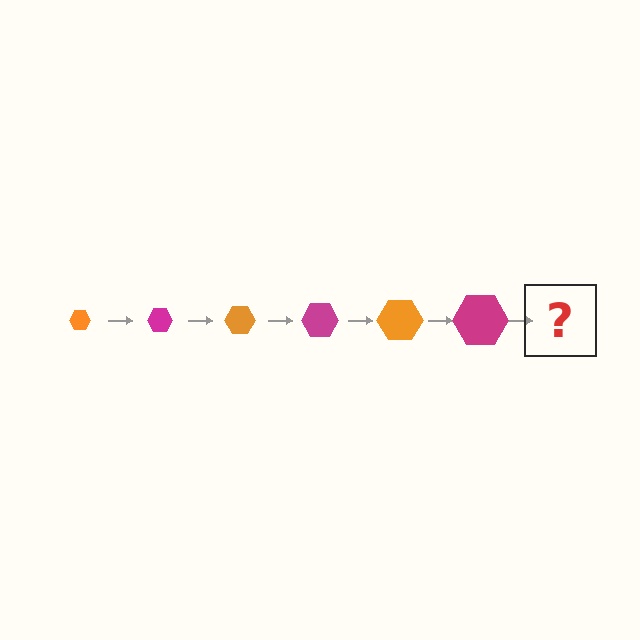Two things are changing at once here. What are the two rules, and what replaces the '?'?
The two rules are that the hexagon grows larger each step and the color cycles through orange and magenta. The '?' should be an orange hexagon, larger than the previous one.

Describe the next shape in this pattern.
It should be an orange hexagon, larger than the previous one.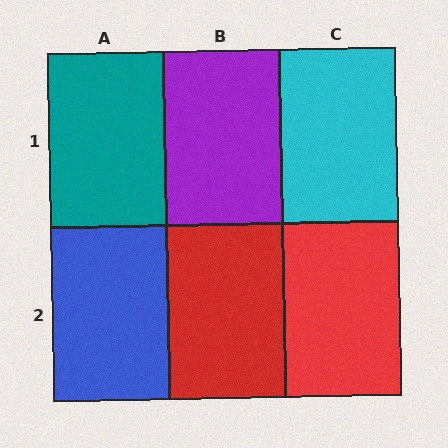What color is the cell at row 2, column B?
Red.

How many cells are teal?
1 cell is teal.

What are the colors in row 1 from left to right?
Teal, purple, cyan.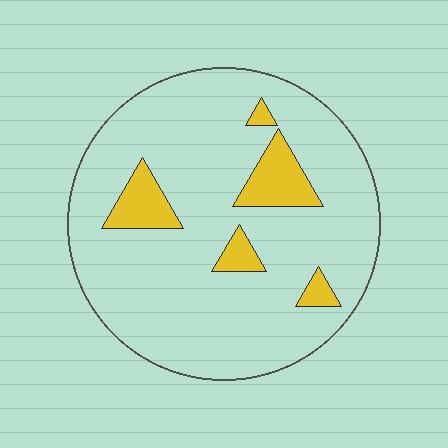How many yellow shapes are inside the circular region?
5.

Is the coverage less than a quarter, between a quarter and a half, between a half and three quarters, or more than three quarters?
Less than a quarter.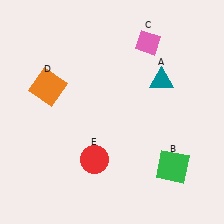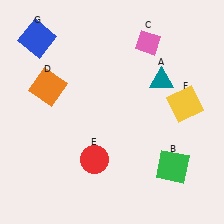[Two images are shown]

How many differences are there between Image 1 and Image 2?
There are 2 differences between the two images.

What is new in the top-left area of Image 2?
A blue square (G) was added in the top-left area of Image 2.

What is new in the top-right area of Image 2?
A yellow square (F) was added in the top-right area of Image 2.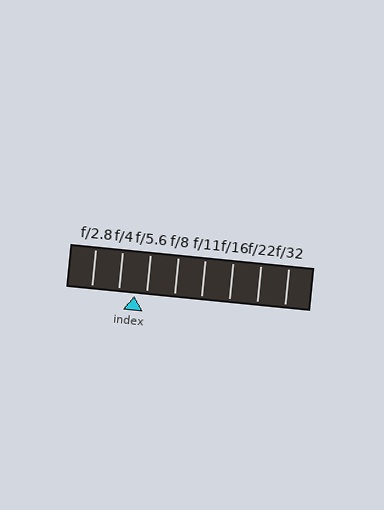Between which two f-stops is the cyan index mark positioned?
The index mark is between f/4 and f/5.6.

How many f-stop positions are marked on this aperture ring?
There are 8 f-stop positions marked.